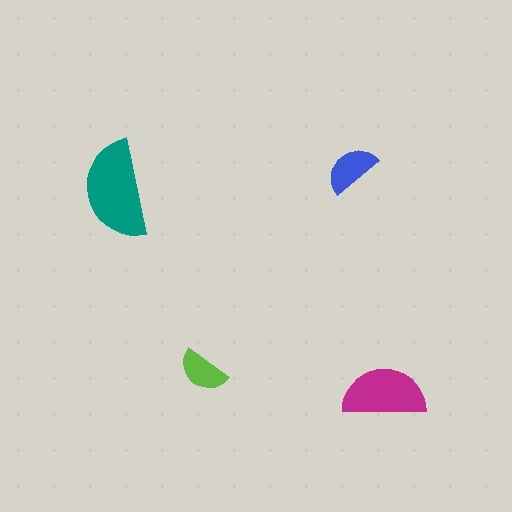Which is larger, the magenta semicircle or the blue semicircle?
The magenta one.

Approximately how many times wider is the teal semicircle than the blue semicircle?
About 2 times wider.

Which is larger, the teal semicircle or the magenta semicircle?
The teal one.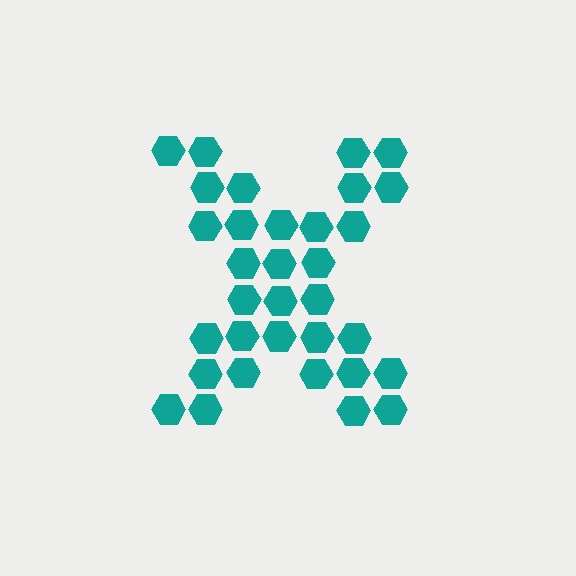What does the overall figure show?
The overall figure shows the letter X.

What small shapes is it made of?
It is made of small hexagons.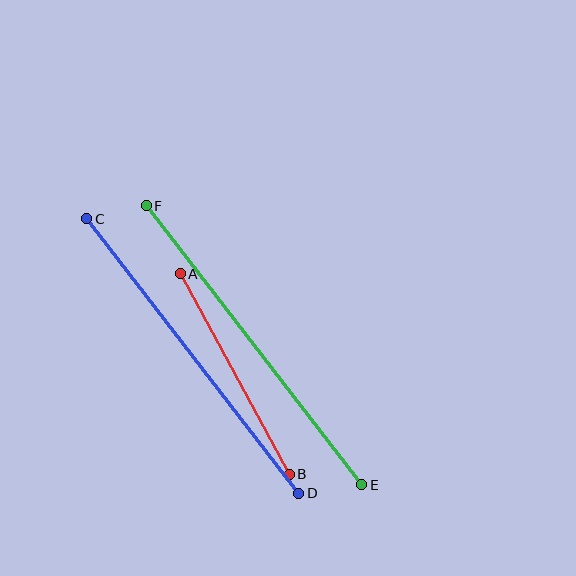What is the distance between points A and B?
The distance is approximately 229 pixels.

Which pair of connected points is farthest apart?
Points E and F are farthest apart.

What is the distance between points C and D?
The distance is approximately 347 pixels.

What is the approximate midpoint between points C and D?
The midpoint is at approximately (193, 356) pixels.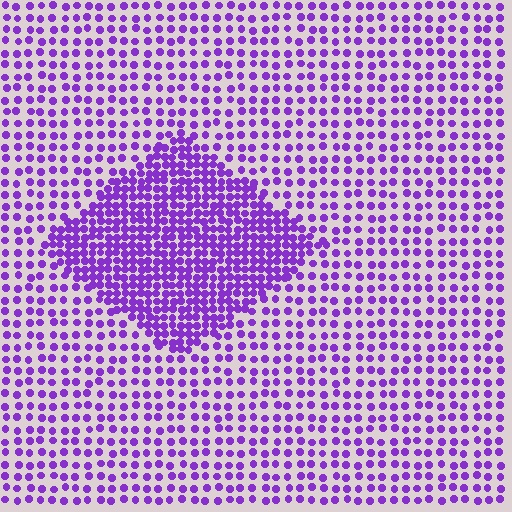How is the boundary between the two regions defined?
The boundary is defined by a change in element density (approximately 2.1x ratio). All elements are the same color, size, and shape.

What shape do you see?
I see a diamond.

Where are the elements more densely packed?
The elements are more densely packed inside the diamond boundary.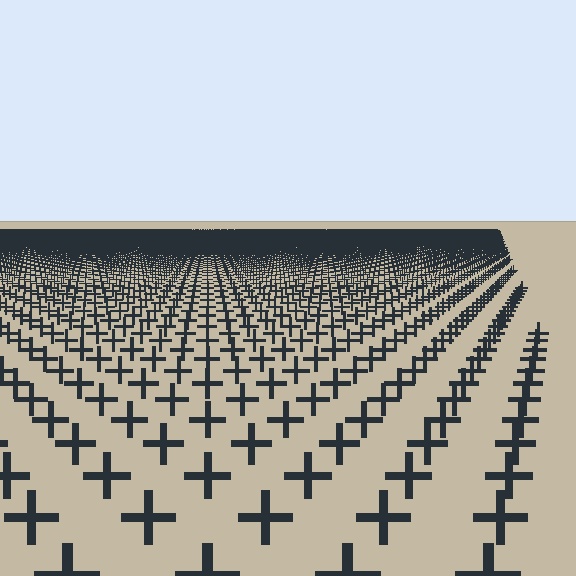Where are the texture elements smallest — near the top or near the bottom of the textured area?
Near the top.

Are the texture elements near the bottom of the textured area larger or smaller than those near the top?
Larger. Near the bottom, elements are closer to the viewer and appear at a bigger on-screen size.